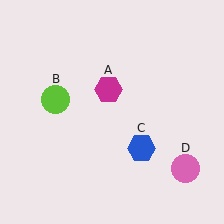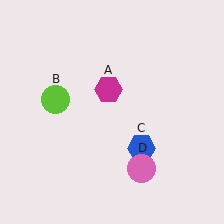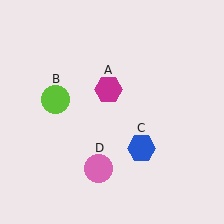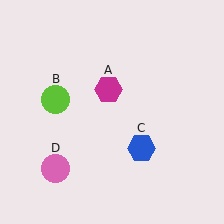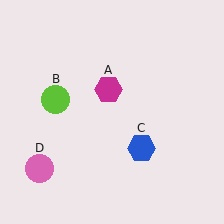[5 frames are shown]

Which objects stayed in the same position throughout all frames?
Magenta hexagon (object A) and lime circle (object B) and blue hexagon (object C) remained stationary.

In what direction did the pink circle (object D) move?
The pink circle (object D) moved left.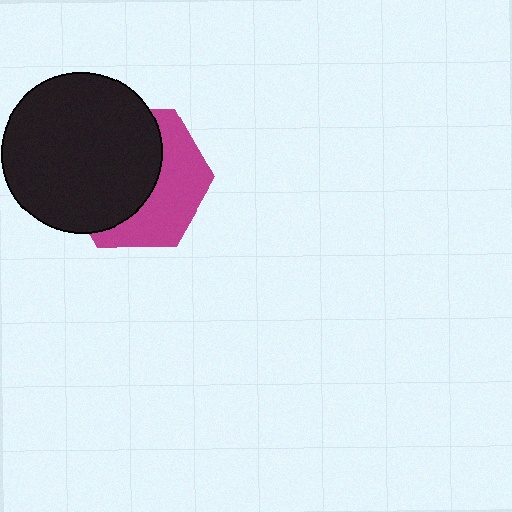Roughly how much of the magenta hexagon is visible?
A small part of it is visible (roughly 43%).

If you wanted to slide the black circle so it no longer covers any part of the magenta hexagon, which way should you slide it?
Slide it left — that is the most direct way to separate the two shapes.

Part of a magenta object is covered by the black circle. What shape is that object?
It is a hexagon.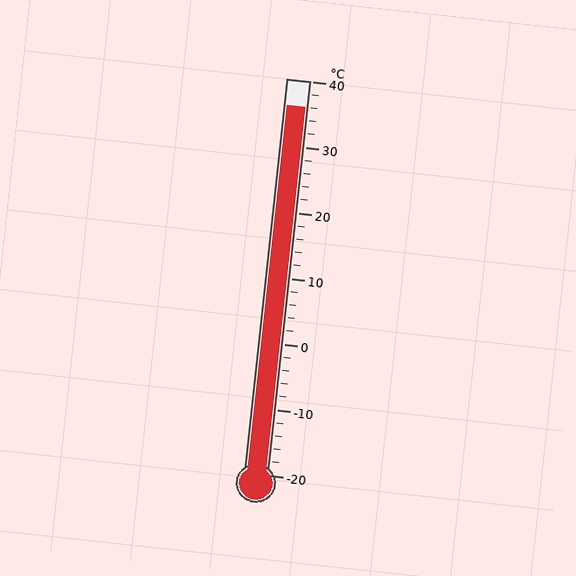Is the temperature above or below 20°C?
The temperature is above 20°C.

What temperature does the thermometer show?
The thermometer shows approximately 36°C.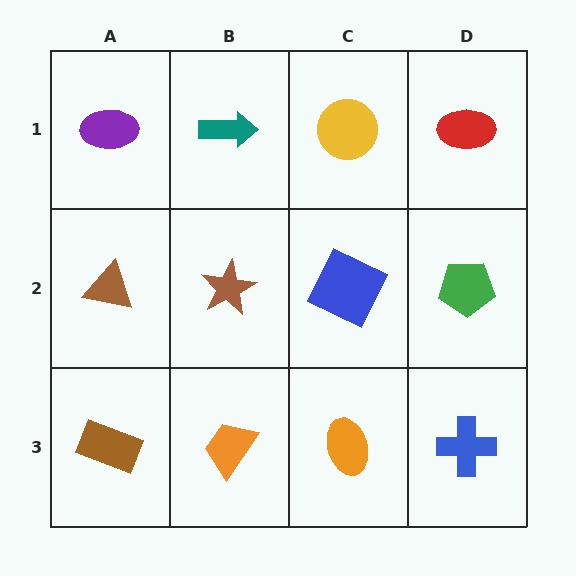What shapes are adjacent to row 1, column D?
A green pentagon (row 2, column D), a yellow circle (row 1, column C).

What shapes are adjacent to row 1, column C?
A blue square (row 2, column C), a teal arrow (row 1, column B), a red ellipse (row 1, column D).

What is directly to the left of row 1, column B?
A purple ellipse.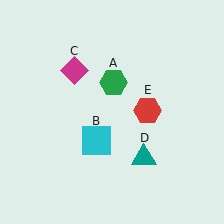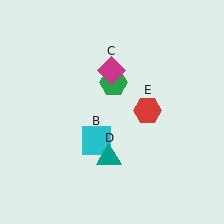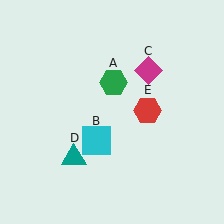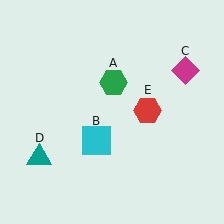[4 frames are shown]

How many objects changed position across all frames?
2 objects changed position: magenta diamond (object C), teal triangle (object D).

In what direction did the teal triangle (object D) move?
The teal triangle (object D) moved left.